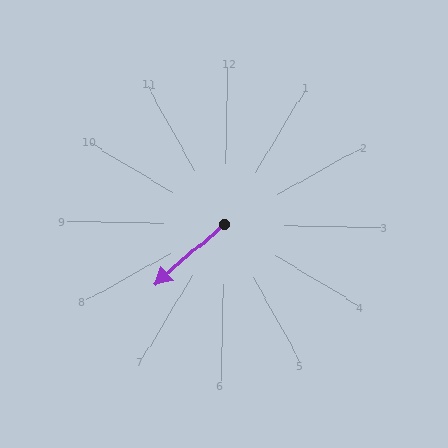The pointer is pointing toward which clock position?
Roughly 8 o'clock.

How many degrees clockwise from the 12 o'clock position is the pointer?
Approximately 228 degrees.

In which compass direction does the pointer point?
Southwest.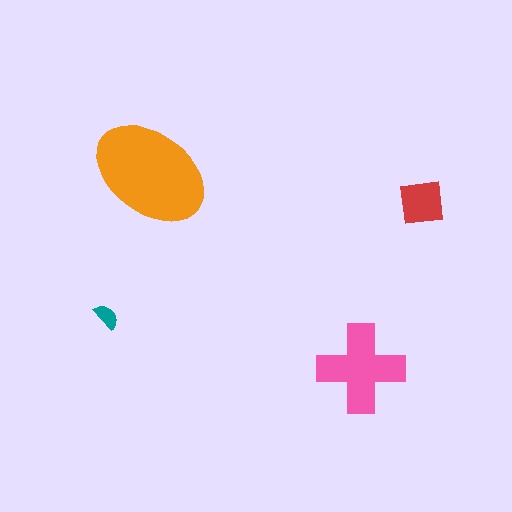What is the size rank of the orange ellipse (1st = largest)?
1st.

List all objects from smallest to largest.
The teal semicircle, the red square, the pink cross, the orange ellipse.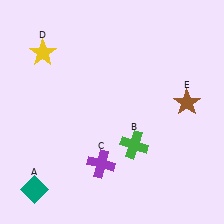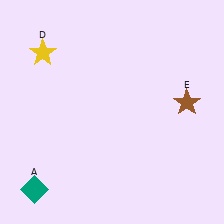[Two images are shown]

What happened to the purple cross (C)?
The purple cross (C) was removed in Image 2. It was in the bottom-left area of Image 1.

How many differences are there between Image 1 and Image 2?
There are 2 differences between the two images.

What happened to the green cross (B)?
The green cross (B) was removed in Image 2. It was in the bottom-right area of Image 1.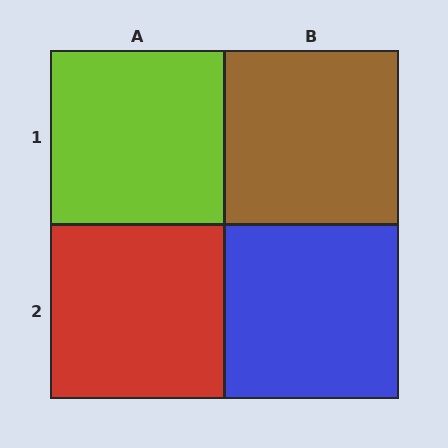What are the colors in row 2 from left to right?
Red, blue.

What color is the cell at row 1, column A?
Lime.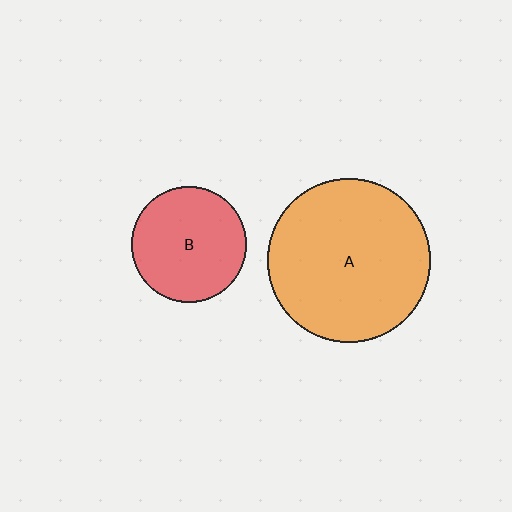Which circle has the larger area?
Circle A (orange).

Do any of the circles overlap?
No, none of the circles overlap.